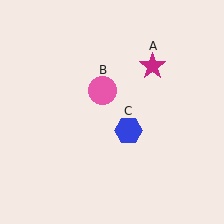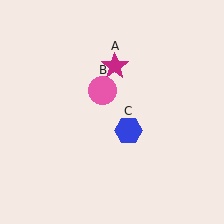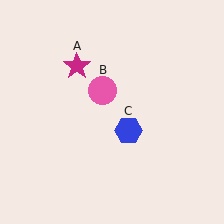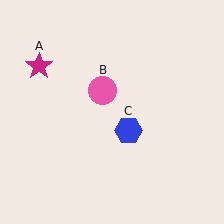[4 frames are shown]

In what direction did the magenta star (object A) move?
The magenta star (object A) moved left.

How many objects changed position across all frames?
1 object changed position: magenta star (object A).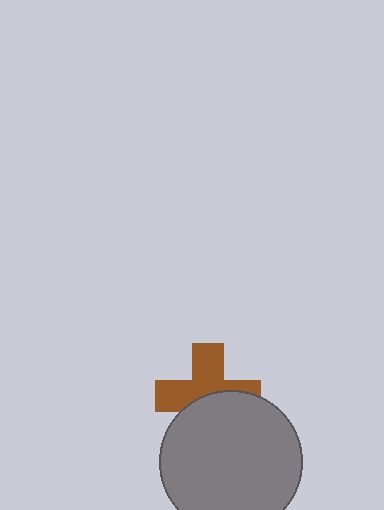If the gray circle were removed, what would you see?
You would see the complete brown cross.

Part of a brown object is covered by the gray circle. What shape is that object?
It is a cross.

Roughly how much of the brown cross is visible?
About half of it is visible (roughly 55%).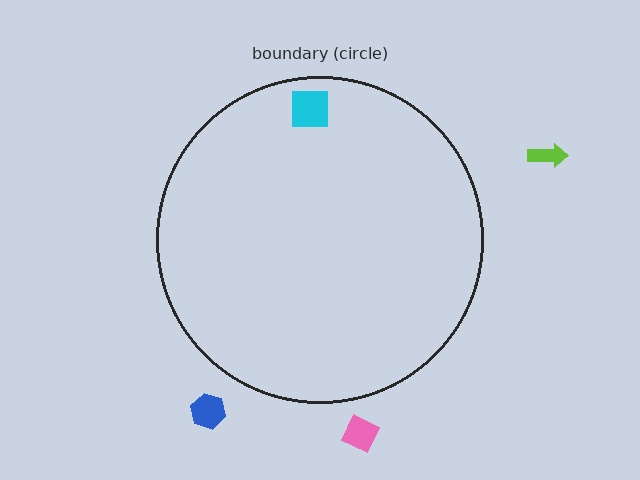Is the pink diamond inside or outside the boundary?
Outside.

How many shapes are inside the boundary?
1 inside, 3 outside.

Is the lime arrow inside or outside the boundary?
Outside.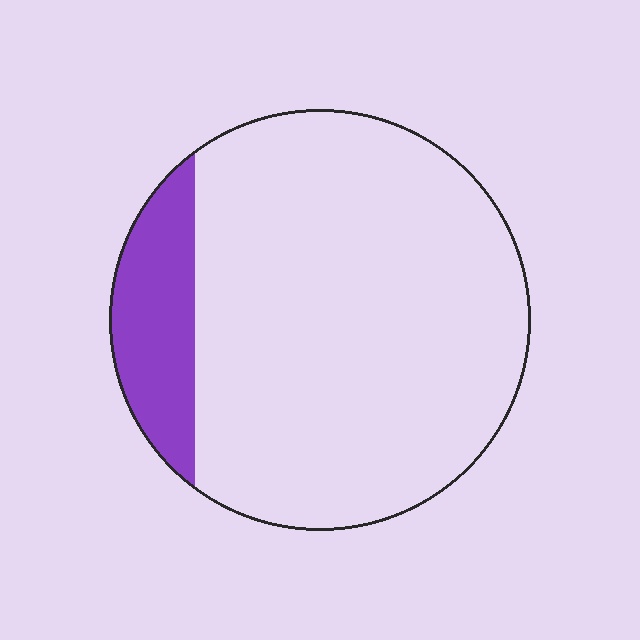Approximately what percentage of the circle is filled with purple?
Approximately 15%.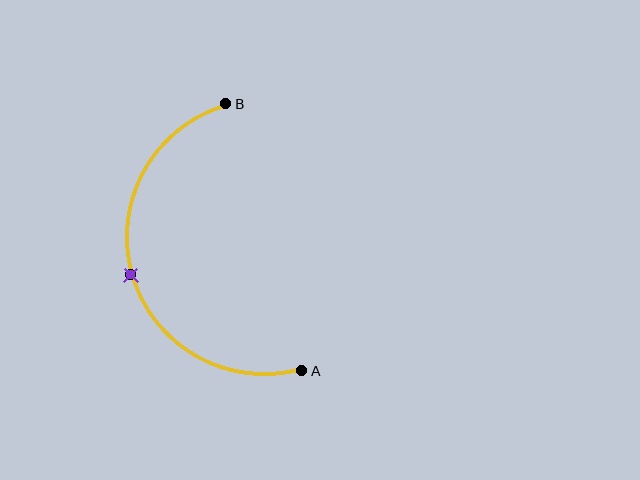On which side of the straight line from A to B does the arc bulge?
The arc bulges to the left of the straight line connecting A and B.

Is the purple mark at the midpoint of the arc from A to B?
Yes. The purple mark lies on the arc at equal arc-length from both A and B — it is the arc midpoint.